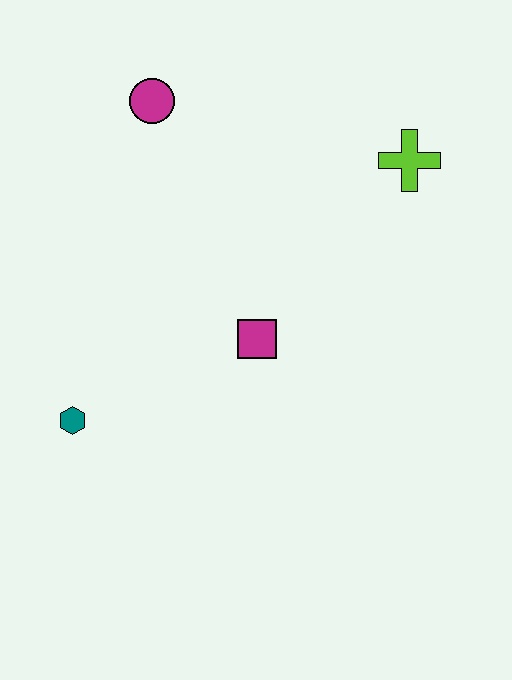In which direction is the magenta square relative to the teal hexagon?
The magenta square is to the right of the teal hexagon.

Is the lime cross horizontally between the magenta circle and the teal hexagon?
No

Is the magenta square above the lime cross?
No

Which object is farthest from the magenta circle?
The teal hexagon is farthest from the magenta circle.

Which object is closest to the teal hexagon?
The magenta square is closest to the teal hexagon.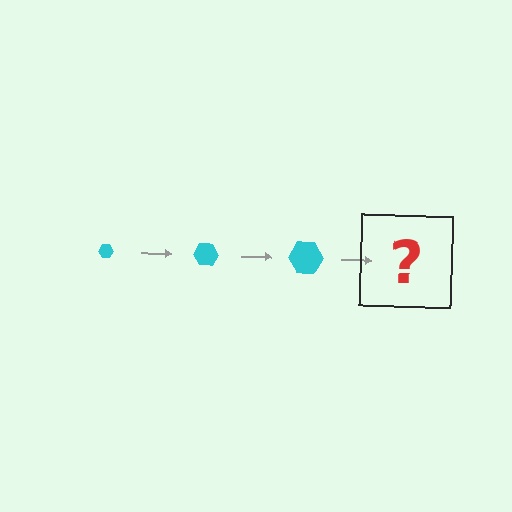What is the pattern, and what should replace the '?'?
The pattern is that the hexagon gets progressively larger each step. The '?' should be a cyan hexagon, larger than the previous one.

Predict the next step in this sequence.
The next step is a cyan hexagon, larger than the previous one.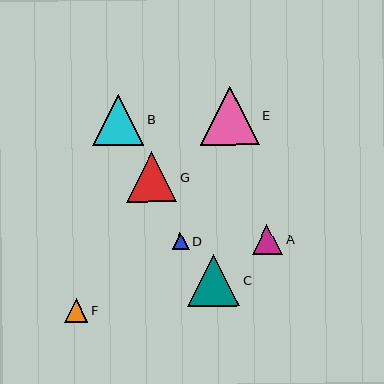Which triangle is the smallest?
Triangle D is the smallest with a size of approximately 17 pixels.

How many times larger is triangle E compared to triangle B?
Triangle E is approximately 1.2 times the size of triangle B.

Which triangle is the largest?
Triangle E is the largest with a size of approximately 59 pixels.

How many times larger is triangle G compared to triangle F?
Triangle G is approximately 2.1 times the size of triangle F.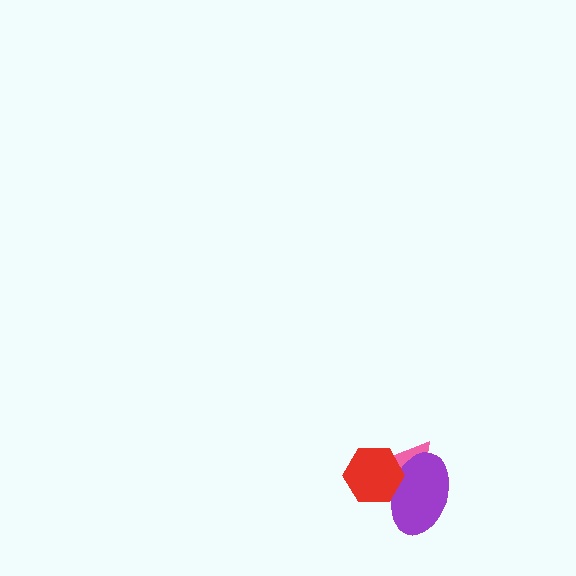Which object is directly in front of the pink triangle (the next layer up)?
The purple ellipse is directly in front of the pink triangle.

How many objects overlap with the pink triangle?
2 objects overlap with the pink triangle.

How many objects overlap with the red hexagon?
2 objects overlap with the red hexagon.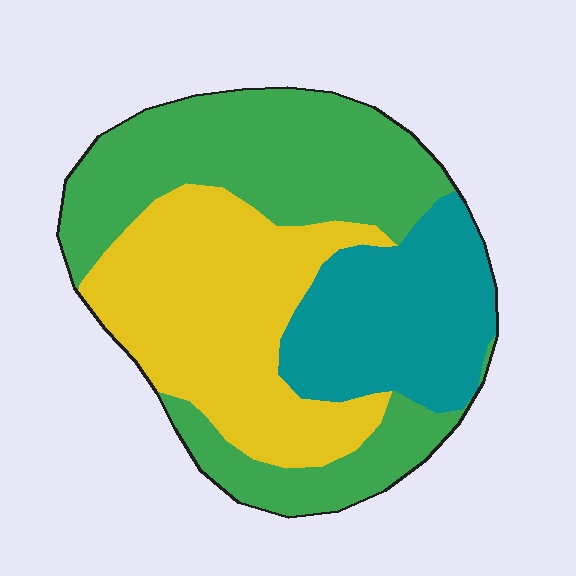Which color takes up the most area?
Green, at roughly 40%.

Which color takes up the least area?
Teal, at roughly 25%.